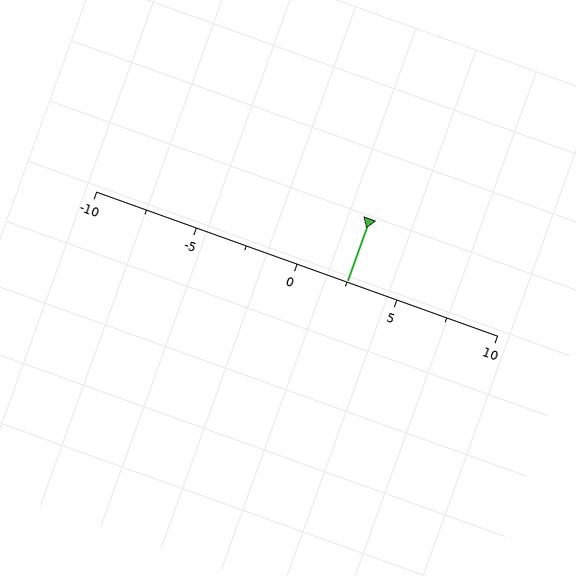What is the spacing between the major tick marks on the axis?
The major ticks are spaced 5 apart.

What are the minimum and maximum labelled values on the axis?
The axis runs from -10 to 10.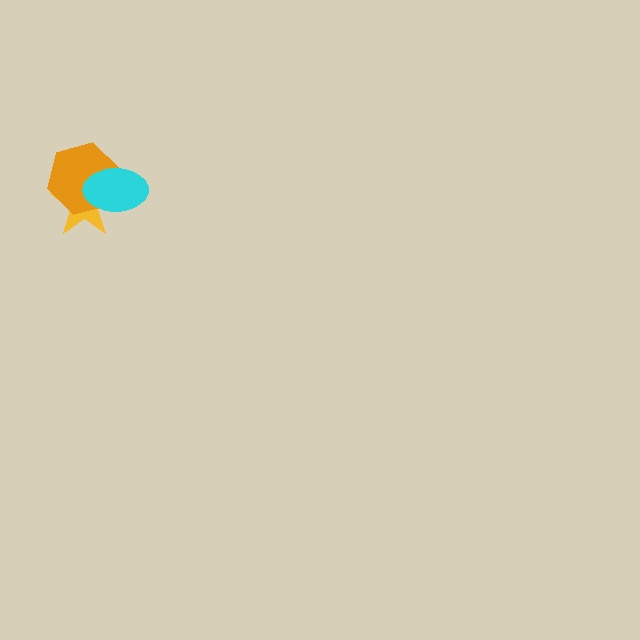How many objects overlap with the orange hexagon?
2 objects overlap with the orange hexagon.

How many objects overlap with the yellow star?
2 objects overlap with the yellow star.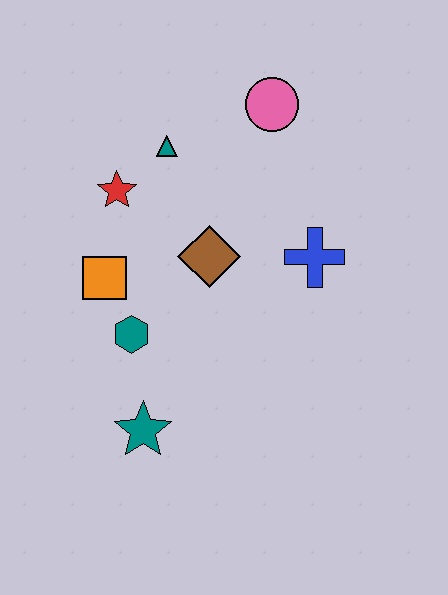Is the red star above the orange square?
Yes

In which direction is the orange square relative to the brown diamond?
The orange square is to the left of the brown diamond.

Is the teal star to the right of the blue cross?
No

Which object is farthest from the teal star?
The pink circle is farthest from the teal star.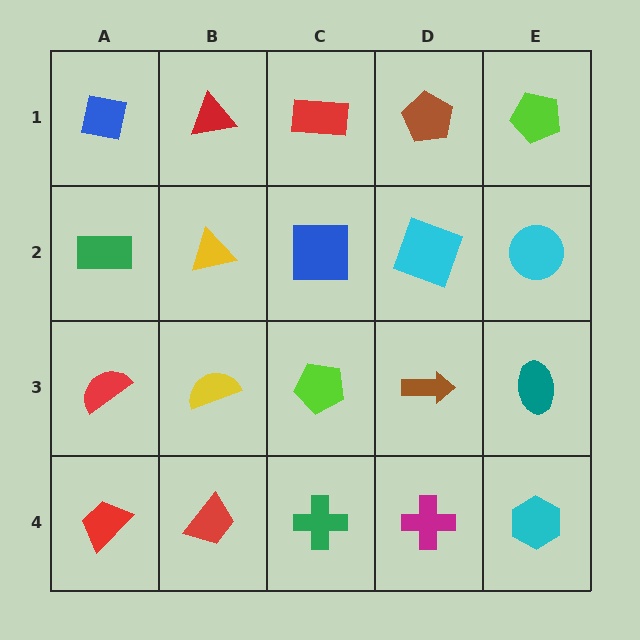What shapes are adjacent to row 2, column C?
A red rectangle (row 1, column C), a lime pentagon (row 3, column C), a yellow triangle (row 2, column B), a cyan square (row 2, column D).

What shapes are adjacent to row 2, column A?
A blue square (row 1, column A), a red semicircle (row 3, column A), a yellow triangle (row 2, column B).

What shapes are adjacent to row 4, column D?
A brown arrow (row 3, column D), a green cross (row 4, column C), a cyan hexagon (row 4, column E).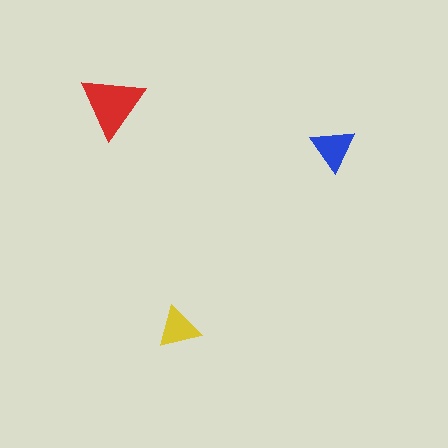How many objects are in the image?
There are 3 objects in the image.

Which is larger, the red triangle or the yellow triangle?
The red one.